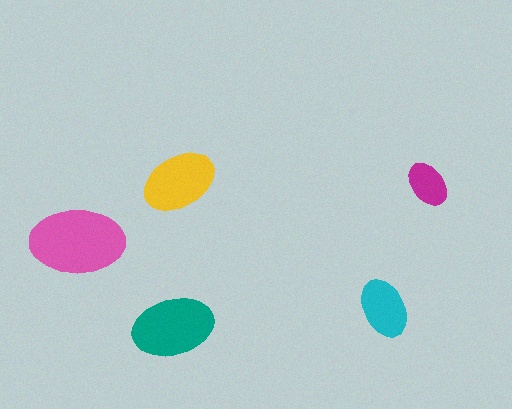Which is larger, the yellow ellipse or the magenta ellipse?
The yellow one.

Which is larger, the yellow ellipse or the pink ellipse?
The pink one.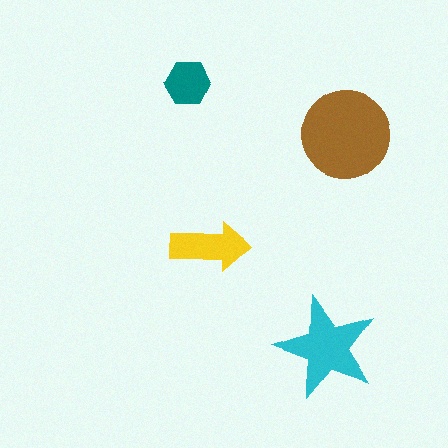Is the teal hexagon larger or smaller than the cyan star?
Smaller.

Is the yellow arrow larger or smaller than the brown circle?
Smaller.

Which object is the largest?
The brown circle.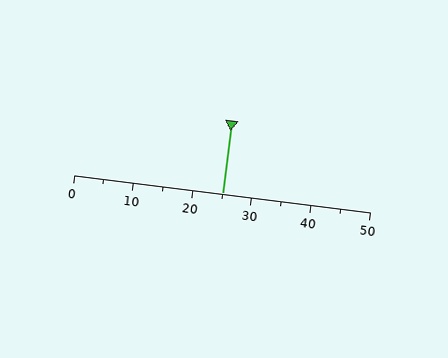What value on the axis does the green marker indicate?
The marker indicates approximately 25.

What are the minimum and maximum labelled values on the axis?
The axis runs from 0 to 50.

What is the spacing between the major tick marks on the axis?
The major ticks are spaced 10 apart.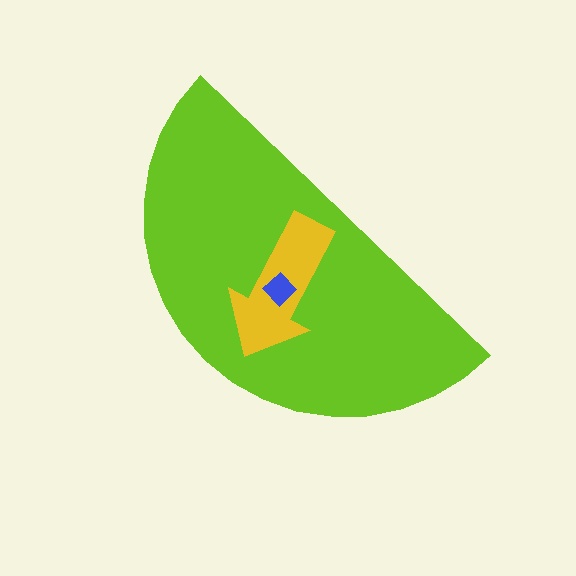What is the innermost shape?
The blue diamond.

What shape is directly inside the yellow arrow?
The blue diamond.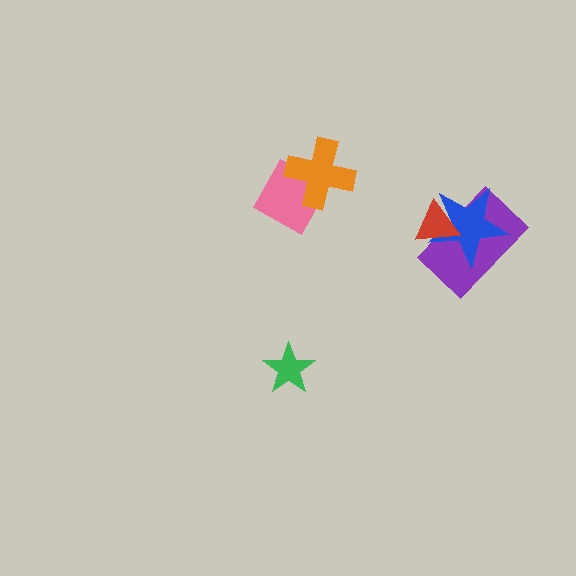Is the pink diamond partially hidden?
Yes, it is partially covered by another shape.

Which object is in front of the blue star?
The red triangle is in front of the blue star.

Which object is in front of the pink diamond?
The orange cross is in front of the pink diamond.